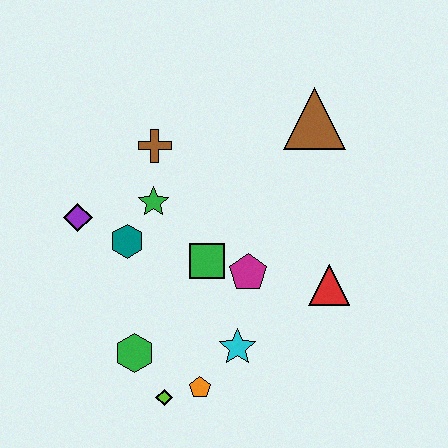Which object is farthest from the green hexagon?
The brown triangle is farthest from the green hexagon.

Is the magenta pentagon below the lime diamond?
No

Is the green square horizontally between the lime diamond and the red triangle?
Yes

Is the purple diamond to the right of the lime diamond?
No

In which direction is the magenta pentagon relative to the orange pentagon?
The magenta pentagon is above the orange pentagon.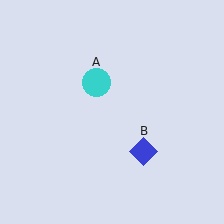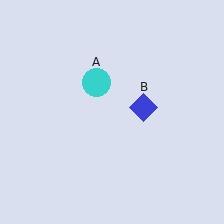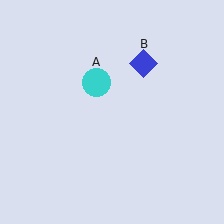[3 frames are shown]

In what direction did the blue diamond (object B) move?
The blue diamond (object B) moved up.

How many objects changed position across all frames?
1 object changed position: blue diamond (object B).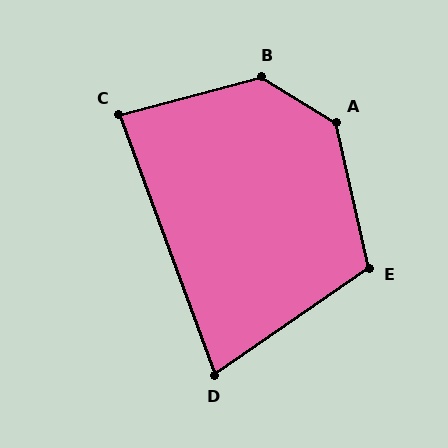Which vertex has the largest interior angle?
B, at approximately 134 degrees.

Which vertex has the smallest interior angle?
D, at approximately 76 degrees.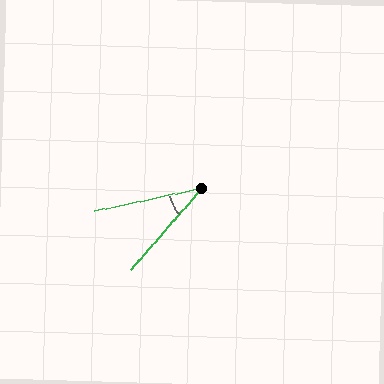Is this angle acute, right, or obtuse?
It is acute.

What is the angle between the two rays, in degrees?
Approximately 37 degrees.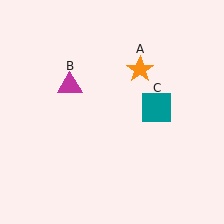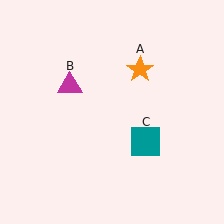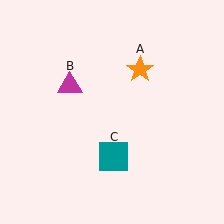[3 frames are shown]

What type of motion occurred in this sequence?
The teal square (object C) rotated clockwise around the center of the scene.